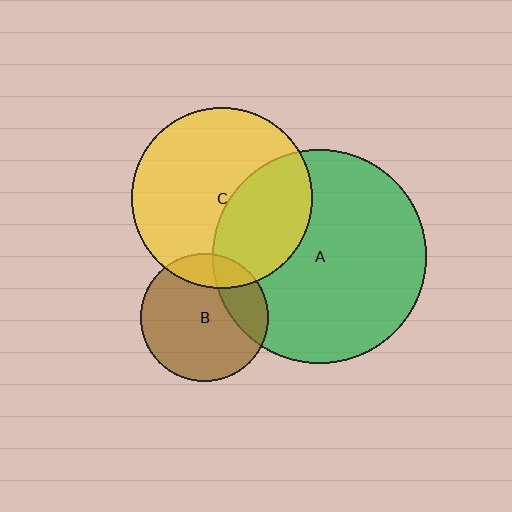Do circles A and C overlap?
Yes.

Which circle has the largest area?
Circle A (green).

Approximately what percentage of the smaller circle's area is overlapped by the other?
Approximately 35%.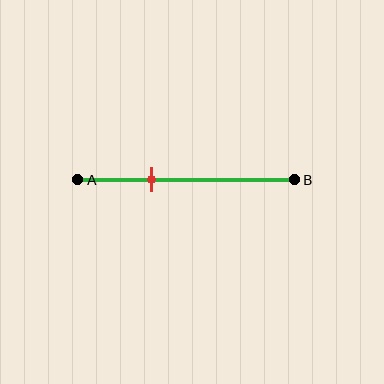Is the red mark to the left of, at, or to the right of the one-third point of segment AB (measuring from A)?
The red mark is approximately at the one-third point of segment AB.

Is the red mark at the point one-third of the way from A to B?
Yes, the mark is approximately at the one-third point.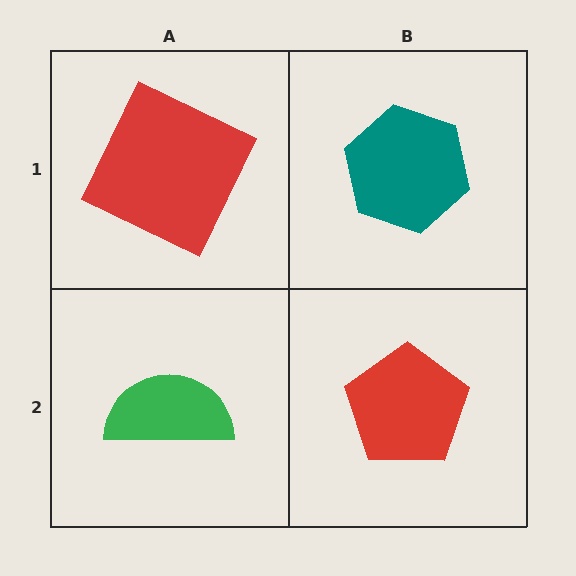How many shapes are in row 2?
2 shapes.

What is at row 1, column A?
A red square.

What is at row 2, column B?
A red pentagon.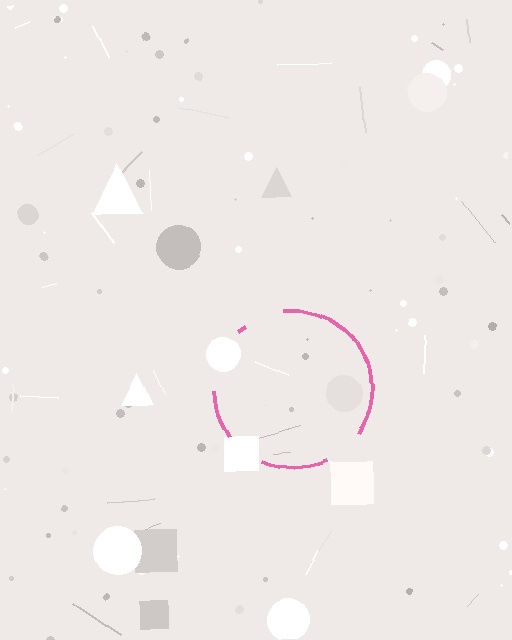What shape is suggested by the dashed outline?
The dashed outline suggests a circle.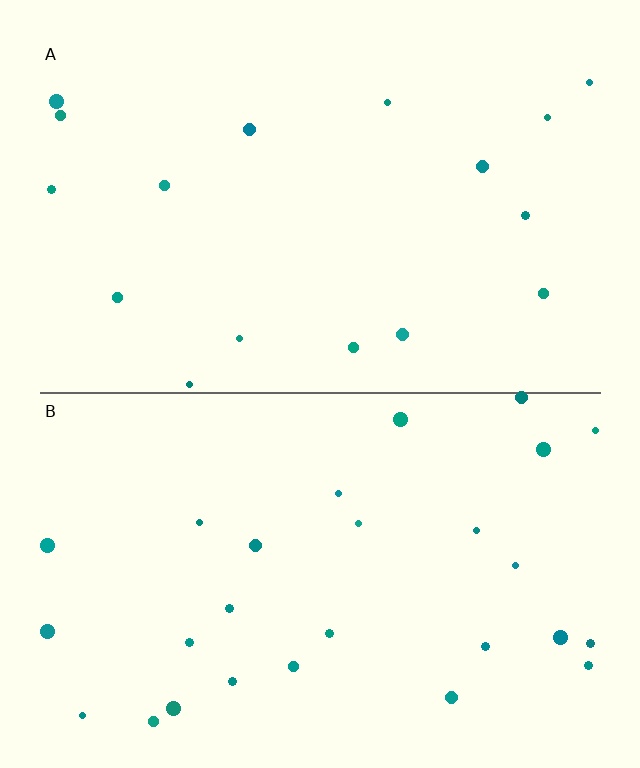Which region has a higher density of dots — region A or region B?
B (the bottom).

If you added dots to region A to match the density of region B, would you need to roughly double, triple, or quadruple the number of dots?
Approximately double.